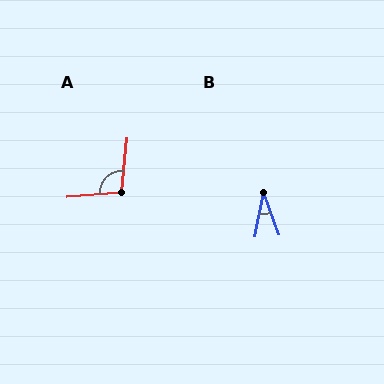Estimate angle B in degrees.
Approximately 31 degrees.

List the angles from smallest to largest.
B (31°), A (100°).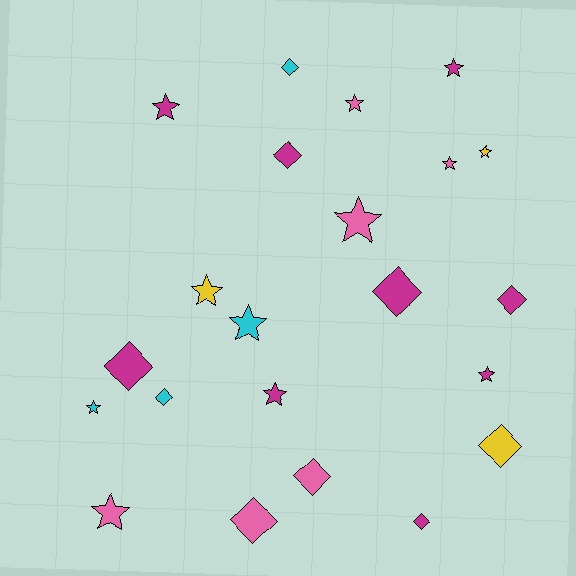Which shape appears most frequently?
Star, with 12 objects.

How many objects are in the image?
There are 22 objects.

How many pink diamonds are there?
There are 2 pink diamonds.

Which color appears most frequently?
Magenta, with 9 objects.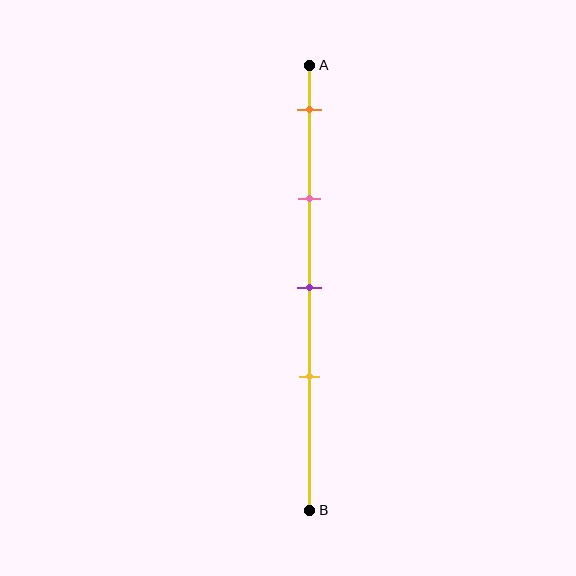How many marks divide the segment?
There are 4 marks dividing the segment.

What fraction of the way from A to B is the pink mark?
The pink mark is approximately 30% (0.3) of the way from A to B.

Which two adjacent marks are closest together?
The purple and yellow marks are the closest adjacent pair.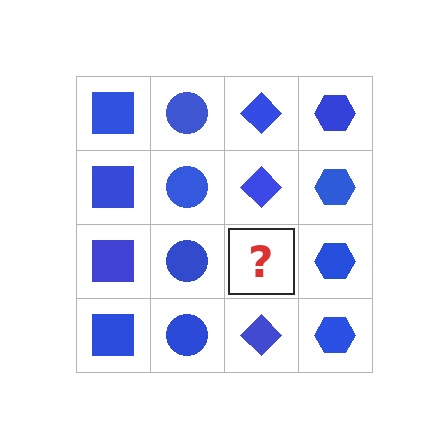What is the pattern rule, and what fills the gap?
The rule is that each column has a consistent shape. The gap should be filled with a blue diamond.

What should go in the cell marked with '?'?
The missing cell should contain a blue diamond.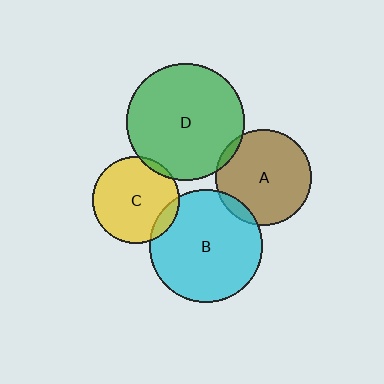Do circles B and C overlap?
Yes.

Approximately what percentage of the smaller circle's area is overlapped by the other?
Approximately 10%.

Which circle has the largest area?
Circle D (green).